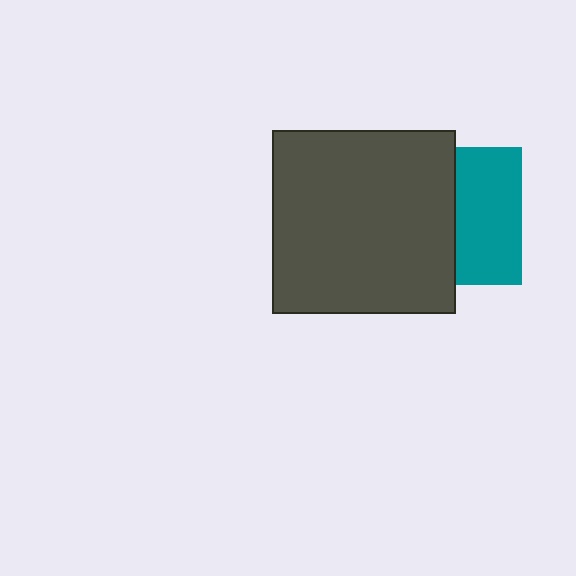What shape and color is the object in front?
The object in front is a dark gray square.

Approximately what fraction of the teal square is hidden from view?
Roughly 52% of the teal square is hidden behind the dark gray square.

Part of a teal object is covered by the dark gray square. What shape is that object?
It is a square.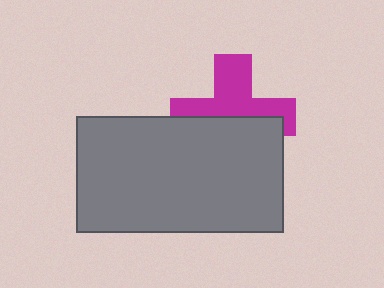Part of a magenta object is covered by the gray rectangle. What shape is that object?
It is a cross.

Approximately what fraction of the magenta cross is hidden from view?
Roughly 49% of the magenta cross is hidden behind the gray rectangle.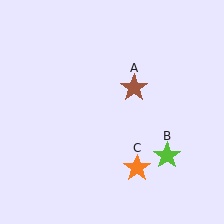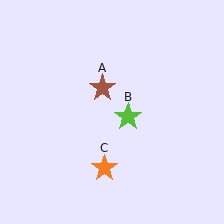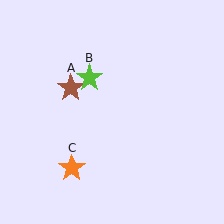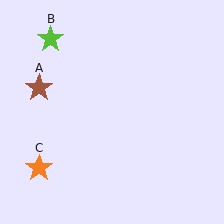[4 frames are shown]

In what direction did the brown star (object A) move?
The brown star (object A) moved left.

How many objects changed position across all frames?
3 objects changed position: brown star (object A), lime star (object B), orange star (object C).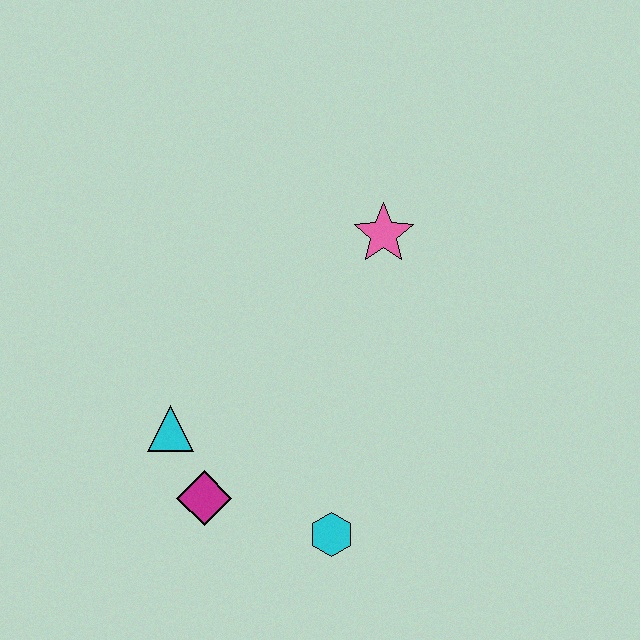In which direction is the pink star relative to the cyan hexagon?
The pink star is above the cyan hexagon.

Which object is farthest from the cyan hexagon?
The pink star is farthest from the cyan hexagon.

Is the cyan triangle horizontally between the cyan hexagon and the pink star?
No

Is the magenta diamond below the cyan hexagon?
No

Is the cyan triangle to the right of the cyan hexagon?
No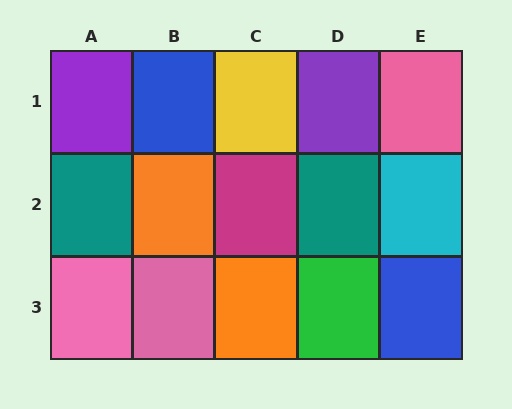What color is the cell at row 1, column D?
Purple.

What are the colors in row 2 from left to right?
Teal, orange, magenta, teal, cyan.